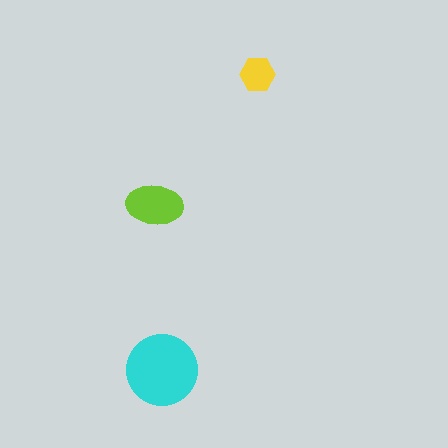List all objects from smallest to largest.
The yellow hexagon, the lime ellipse, the cyan circle.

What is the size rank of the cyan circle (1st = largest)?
1st.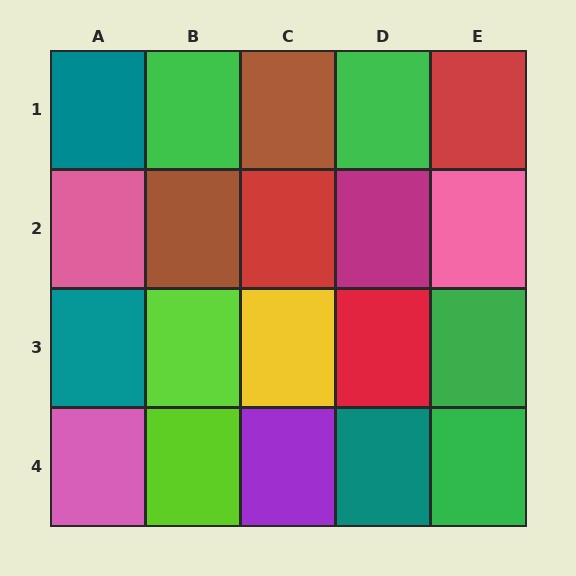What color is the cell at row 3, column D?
Red.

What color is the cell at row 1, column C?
Brown.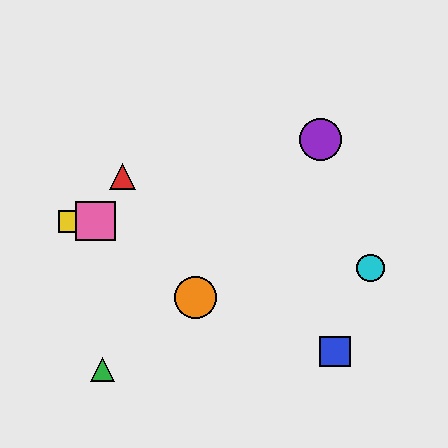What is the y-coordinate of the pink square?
The pink square is at y≈221.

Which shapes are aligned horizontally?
The yellow square, the pink square are aligned horizontally.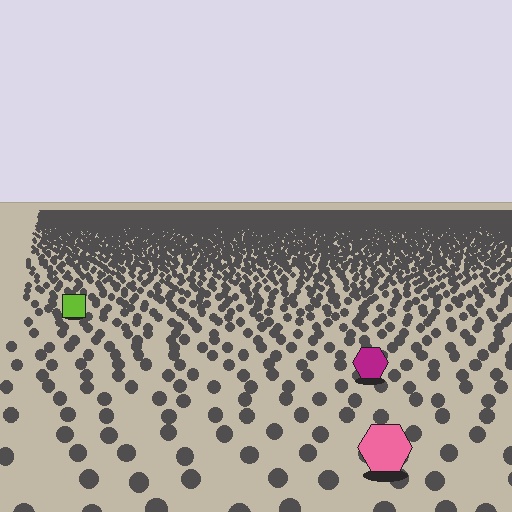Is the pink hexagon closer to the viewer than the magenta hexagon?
Yes. The pink hexagon is closer — you can tell from the texture gradient: the ground texture is coarser near it.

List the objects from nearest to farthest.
From nearest to farthest: the pink hexagon, the magenta hexagon, the lime square.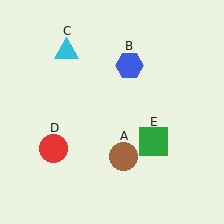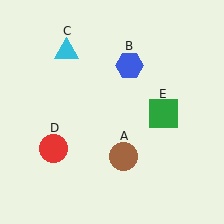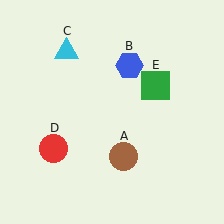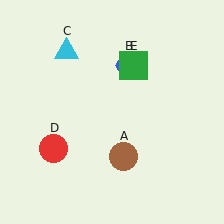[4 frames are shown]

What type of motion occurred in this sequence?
The green square (object E) rotated counterclockwise around the center of the scene.